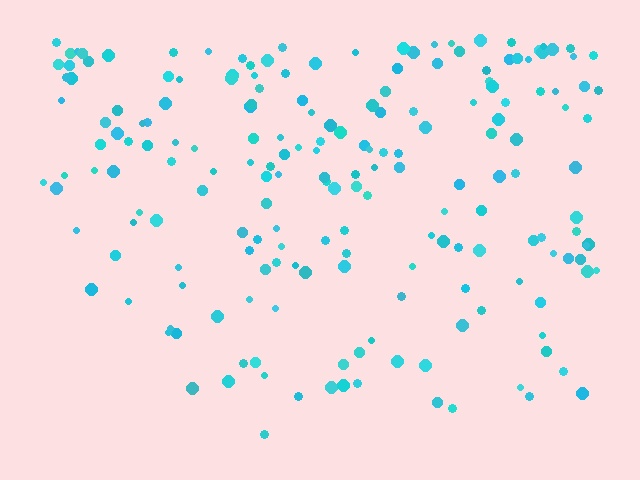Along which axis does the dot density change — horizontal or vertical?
Vertical.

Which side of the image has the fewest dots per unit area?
The bottom.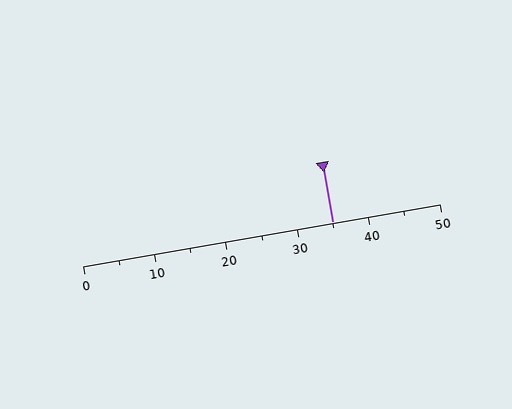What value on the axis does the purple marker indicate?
The marker indicates approximately 35.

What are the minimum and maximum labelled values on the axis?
The axis runs from 0 to 50.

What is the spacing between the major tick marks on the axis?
The major ticks are spaced 10 apart.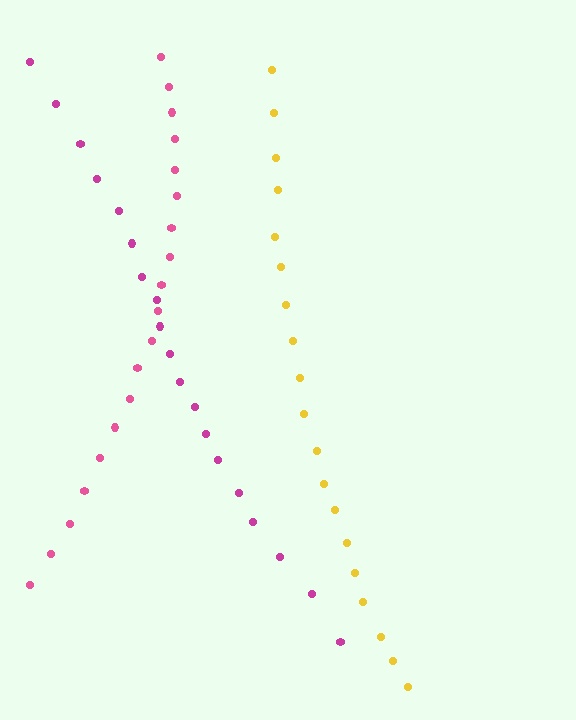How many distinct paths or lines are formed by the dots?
There are 3 distinct paths.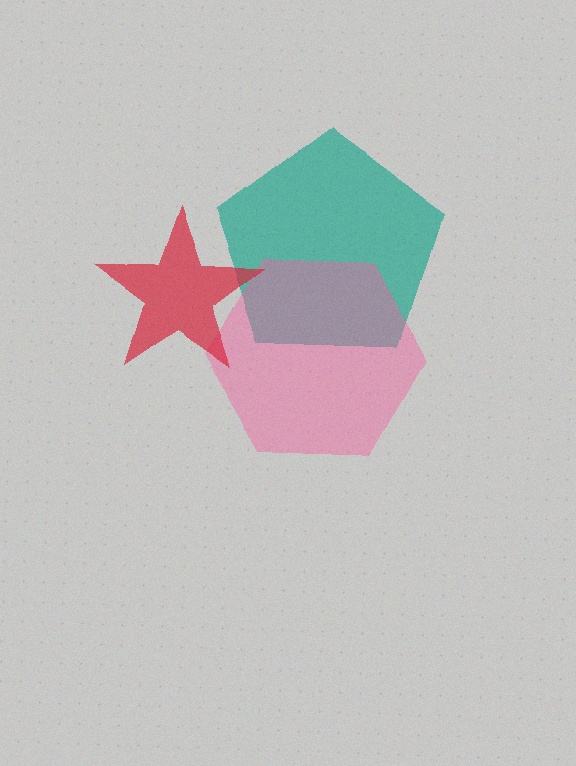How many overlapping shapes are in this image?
There are 3 overlapping shapes in the image.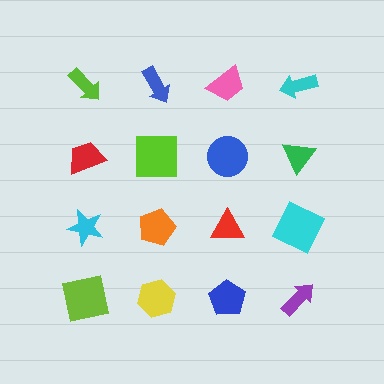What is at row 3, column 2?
An orange pentagon.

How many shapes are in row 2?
4 shapes.